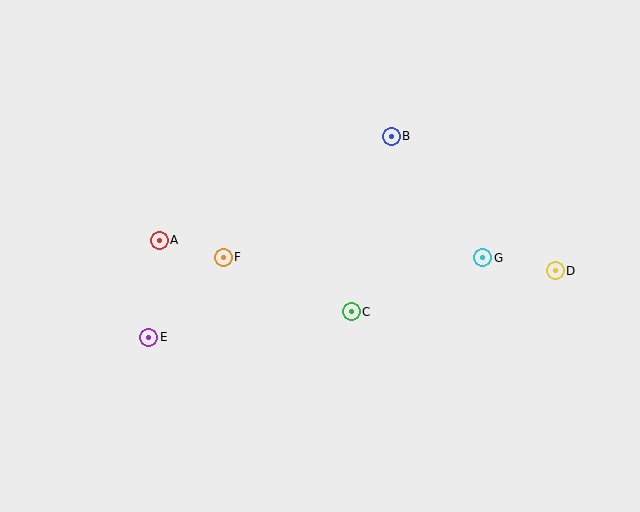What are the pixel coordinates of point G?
Point G is at (483, 258).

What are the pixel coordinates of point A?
Point A is at (159, 240).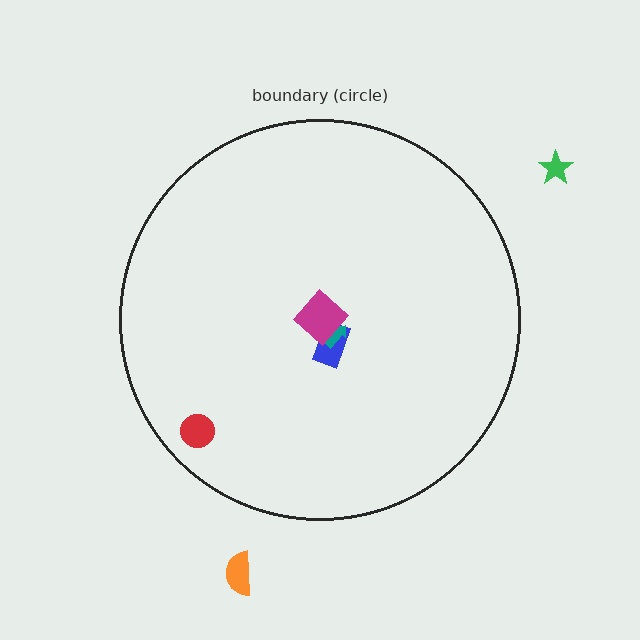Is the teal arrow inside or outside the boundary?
Inside.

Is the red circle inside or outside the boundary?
Inside.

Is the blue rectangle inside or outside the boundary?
Inside.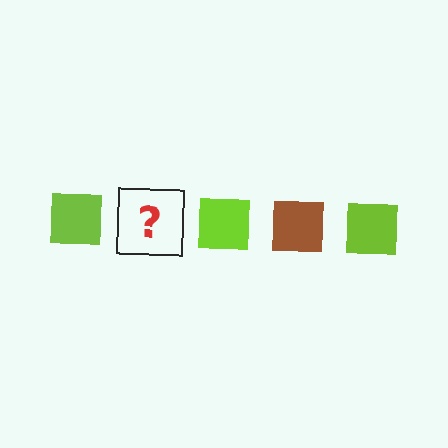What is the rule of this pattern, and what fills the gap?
The rule is that the pattern cycles through lime, brown squares. The gap should be filled with a brown square.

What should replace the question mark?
The question mark should be replaced with a brown square.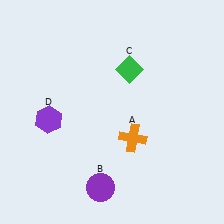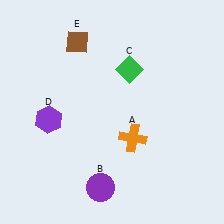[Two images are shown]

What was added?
A brown diamond (E) was added in Image 2.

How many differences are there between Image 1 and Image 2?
There is 1 difference between the two images.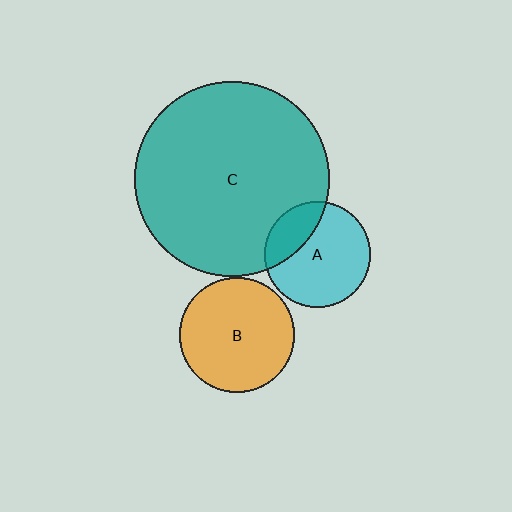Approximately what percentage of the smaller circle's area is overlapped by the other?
Approximately 25%.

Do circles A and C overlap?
Yes.